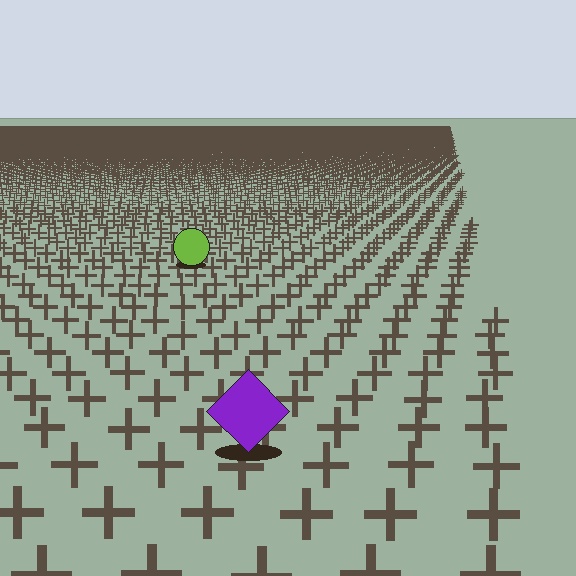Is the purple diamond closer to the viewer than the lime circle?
Yes. The purple diamond is closer — you can tell from the texture gradient: the ground texture is coarser near it.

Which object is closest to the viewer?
The purple diamond is closest. The texture marks near it are larger and more spread out.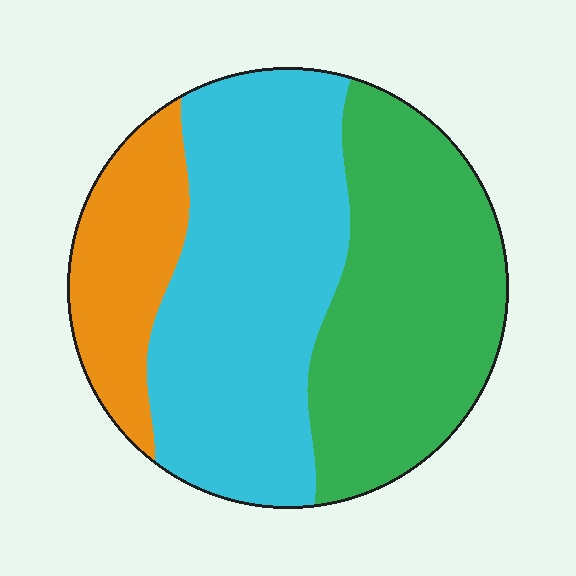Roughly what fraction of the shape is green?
Green takes up about three eighths (3/8) of the shape.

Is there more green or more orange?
Green.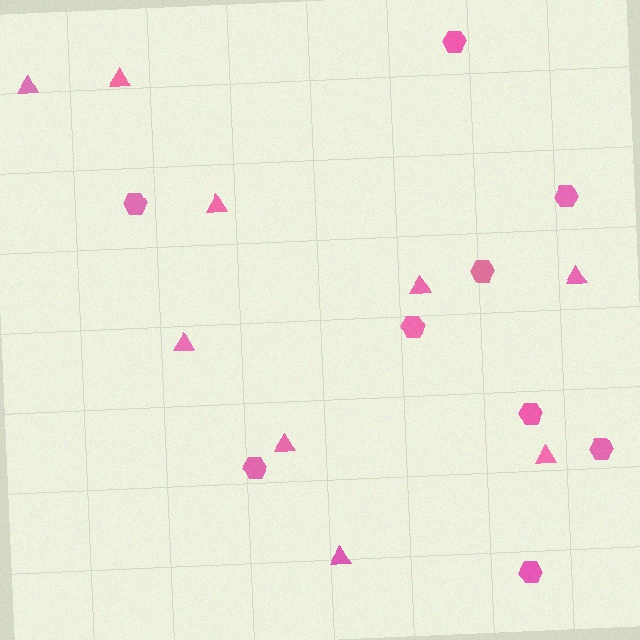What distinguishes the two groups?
There are 2 groups: one group of triangles (9) and one group of hexagons (9).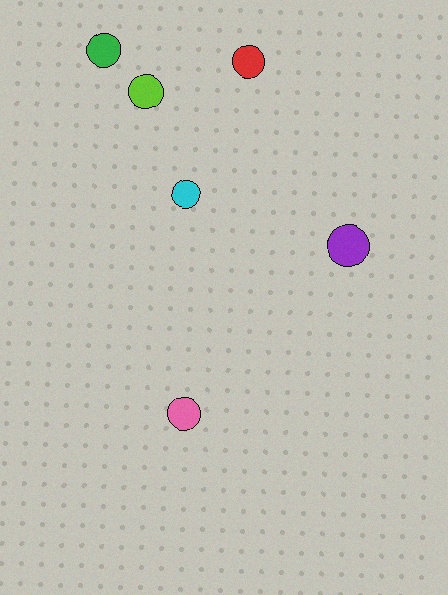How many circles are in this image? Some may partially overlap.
There are 6 circles.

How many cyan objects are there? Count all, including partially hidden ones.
There is 1 cyan object.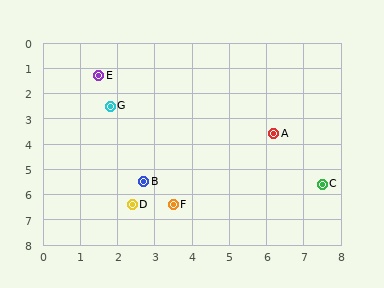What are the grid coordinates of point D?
Point D is at approximately (2.4, 6.4).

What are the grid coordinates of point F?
Point F is at approximately (3.5, 6.4).